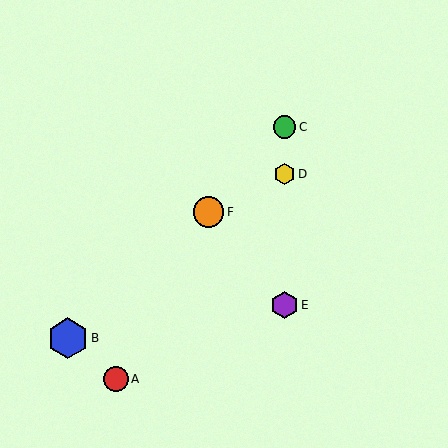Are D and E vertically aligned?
Yes, both are at x≈285.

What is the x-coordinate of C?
Object C is at x≈285.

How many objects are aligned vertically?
3 objects (C, D, E) are aligned vertically.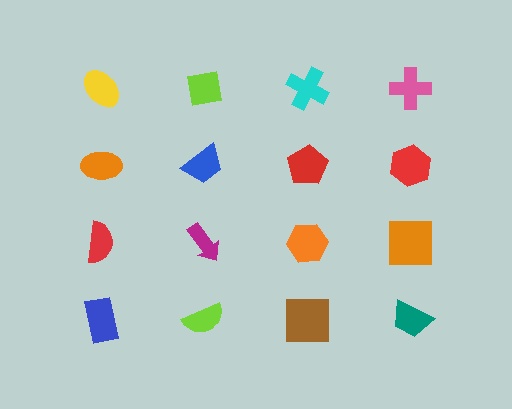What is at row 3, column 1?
A red semicircle.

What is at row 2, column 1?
An orange ellipse.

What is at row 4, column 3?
A brown square.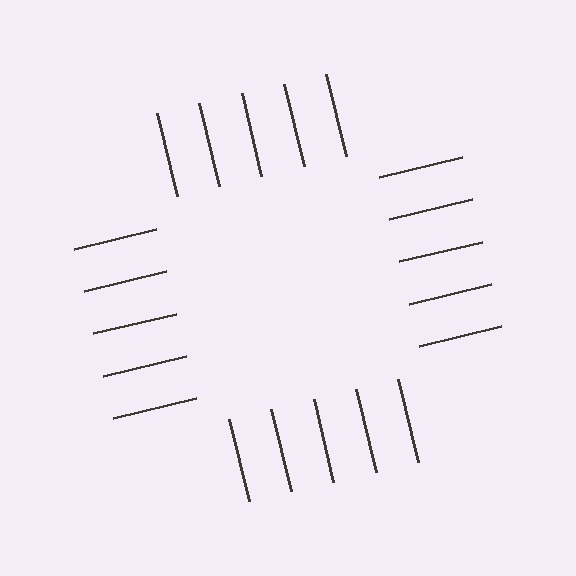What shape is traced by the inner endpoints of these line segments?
An illusory square — the line segments terminate on its edges but no continuous stroke is drawn.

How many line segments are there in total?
20 — 5 along each of the 4 edges.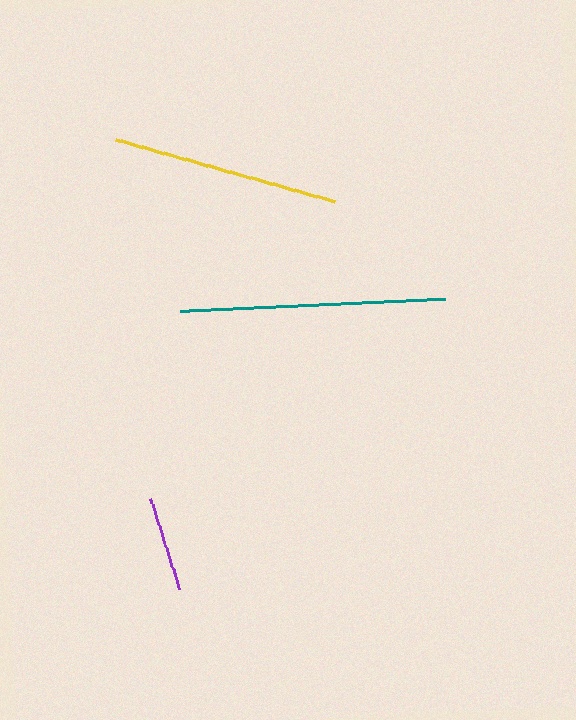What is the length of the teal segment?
The teal segment is approximately 266 pixels long.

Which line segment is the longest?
The teal line is the longest at approximately 266 pixels.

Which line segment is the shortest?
The purple line is the shortest at approximately 95 pixels.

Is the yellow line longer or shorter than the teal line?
The teal line is longer than the yellow line.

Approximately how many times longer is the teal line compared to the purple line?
The teal line is approximately 2.8 times the length of the purple line.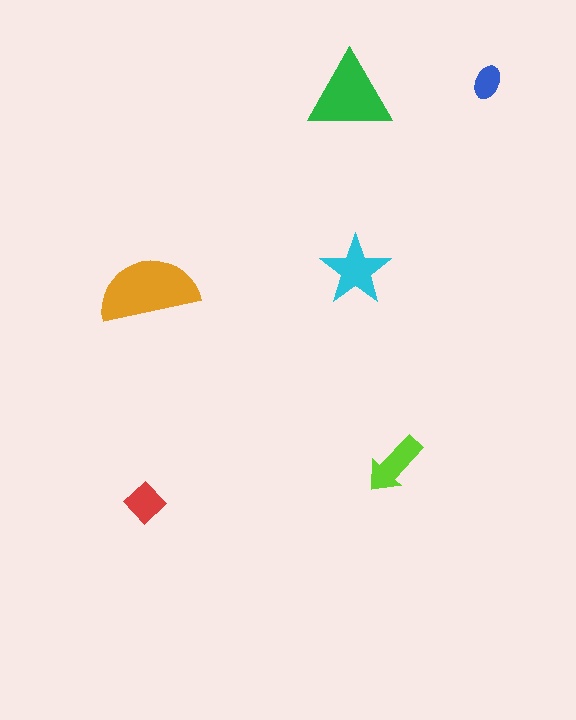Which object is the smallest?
The blue ellipse.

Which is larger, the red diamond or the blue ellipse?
The red diamond.